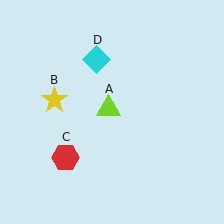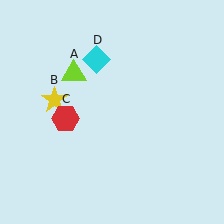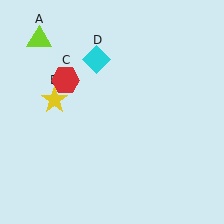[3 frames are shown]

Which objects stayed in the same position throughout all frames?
Yellow star (object B) and cyan diamond (object D) remained stationary.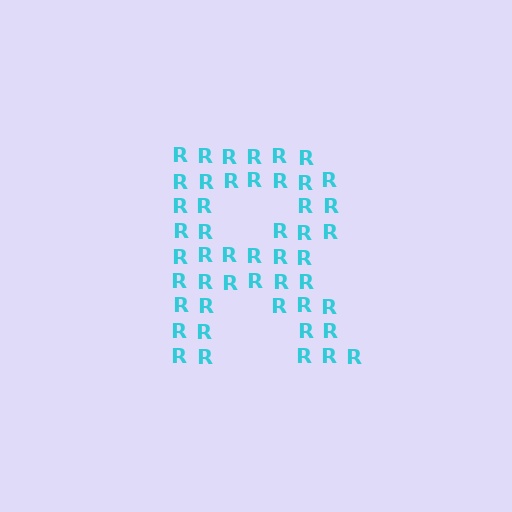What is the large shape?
The large shape is the letter R.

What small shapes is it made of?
It is made of small letter R's.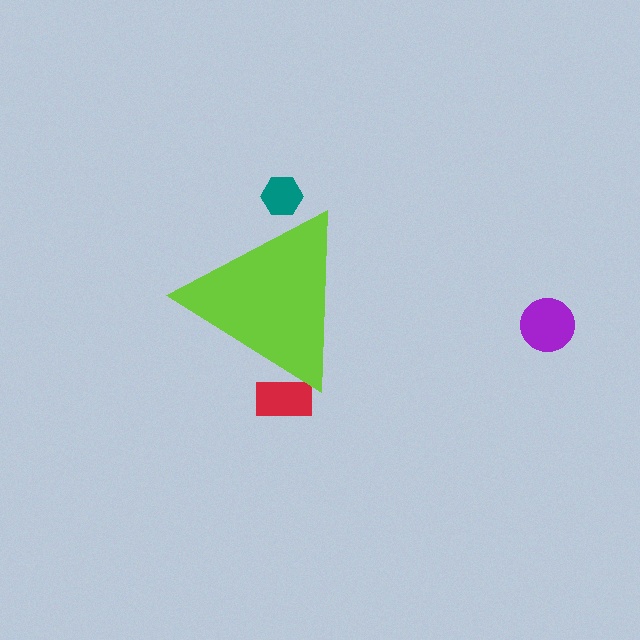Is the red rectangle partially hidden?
Yes, the red rectangle is partially hidden behind the lime triangle.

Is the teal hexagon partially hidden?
Yes, the teal hexagon is partially hidden behind the lime triangle.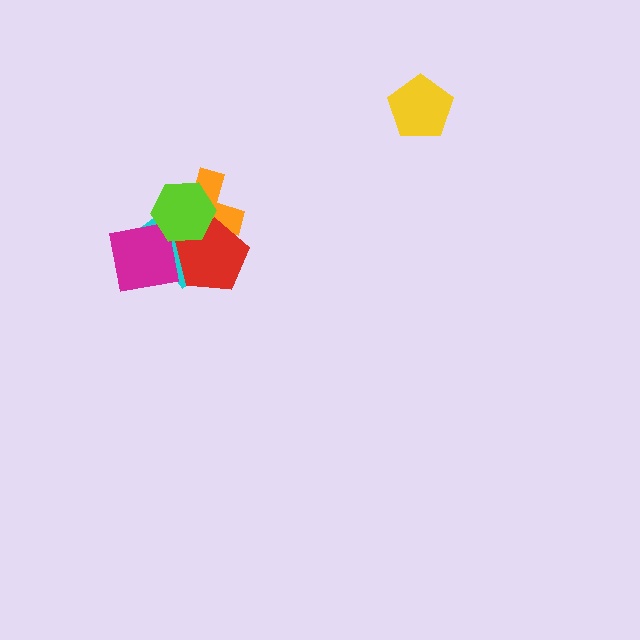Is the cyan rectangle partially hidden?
Yes, it is partially covered by another shape.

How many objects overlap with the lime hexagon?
4 objects overlap with the lime hexagon.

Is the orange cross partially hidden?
Yes, it is partially covered by another shape.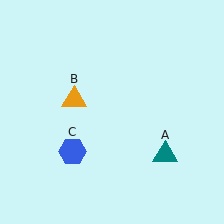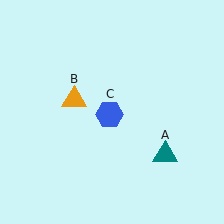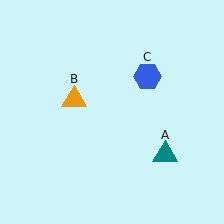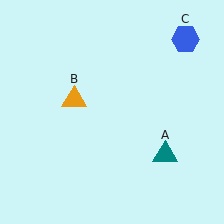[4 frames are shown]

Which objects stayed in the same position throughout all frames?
Teal triangle (object A) and orange triangle (object B) remained stationary.